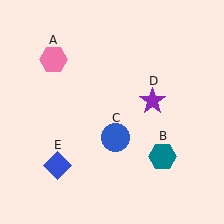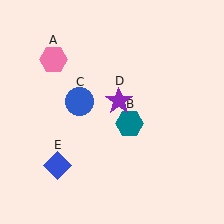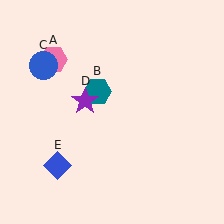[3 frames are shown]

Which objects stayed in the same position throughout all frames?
Pink hexagon (object A) and blue diamond (object E) remained stationary.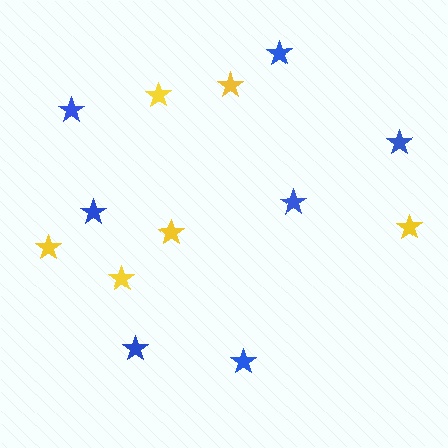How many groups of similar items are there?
There are 2 groups: one group of yellow stars (6) and one group of blue stars (7).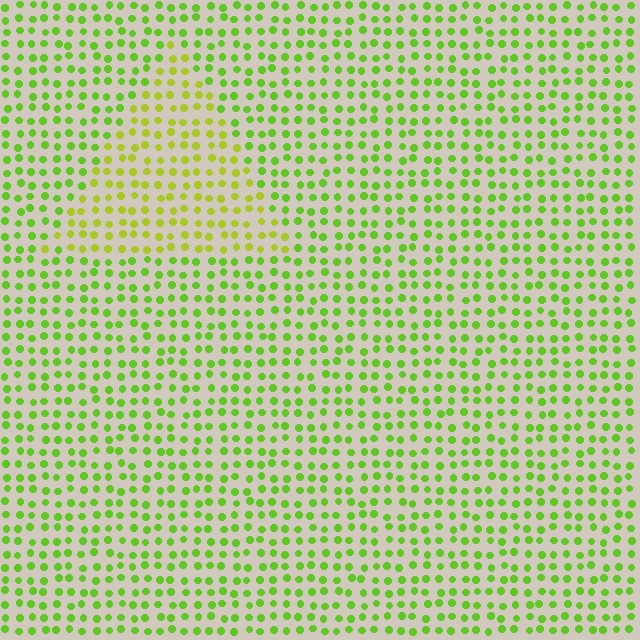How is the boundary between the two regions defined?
The boundary is defined purely by a slight shift in hue (about 27 degrees). Spacing, size, and orientation are identical on both sides.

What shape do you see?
I see a triangle.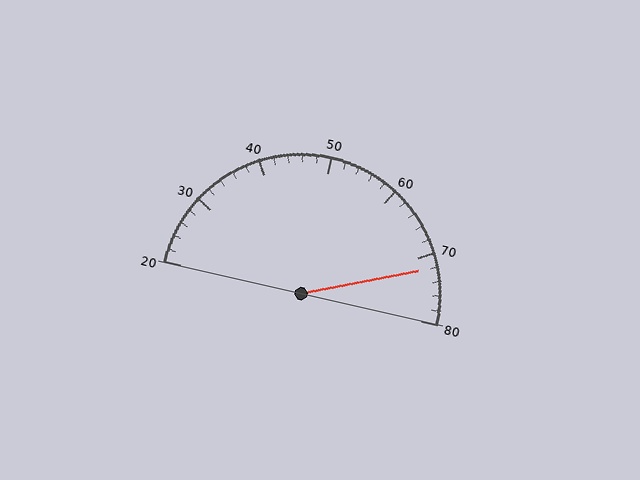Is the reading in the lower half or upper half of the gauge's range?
The reading is in the upper half of the range (20 to 80).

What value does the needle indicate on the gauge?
The needle indicates approximately 72.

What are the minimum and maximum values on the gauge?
The gauge ranges from 20 to 80.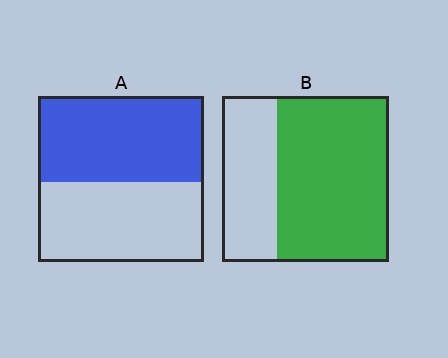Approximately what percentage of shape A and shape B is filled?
A is approximately 50% and B is approximately 65%.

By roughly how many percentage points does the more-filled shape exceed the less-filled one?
By roughly 15 percentage points (B over A).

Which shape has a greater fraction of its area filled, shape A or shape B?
Shape B.